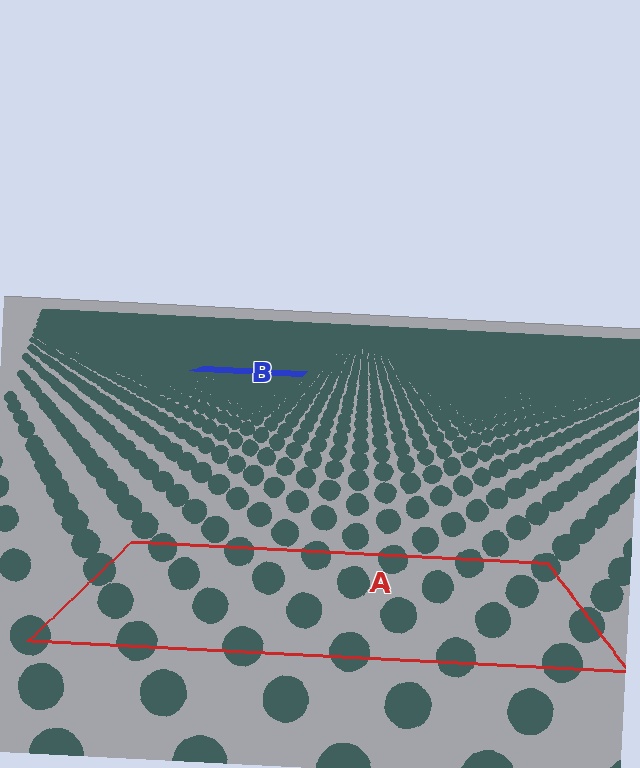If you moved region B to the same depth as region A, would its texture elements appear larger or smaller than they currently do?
They would appear larger. At a closer depth, the same texture elements are projected at a bigger on-screen size.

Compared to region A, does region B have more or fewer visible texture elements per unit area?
Region B has more texture elements per unit area — they are packed more densely because it is farther away.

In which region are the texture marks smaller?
The texture marks are smaller in region B, because it is farther away.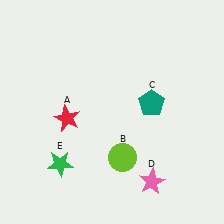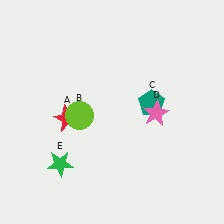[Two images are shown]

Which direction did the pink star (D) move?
The pink star (D) moved up.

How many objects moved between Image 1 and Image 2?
2 objects moved between the two images.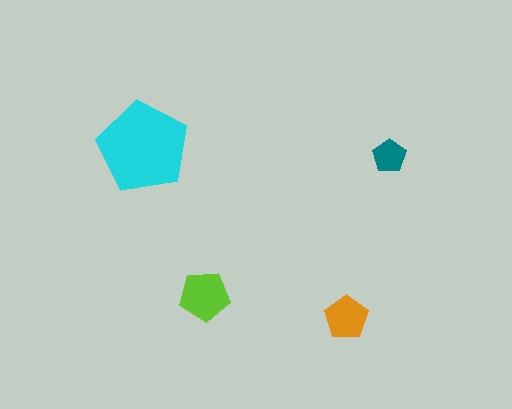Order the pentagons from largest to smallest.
the cyan one, the lime one, the orange one, the teal one.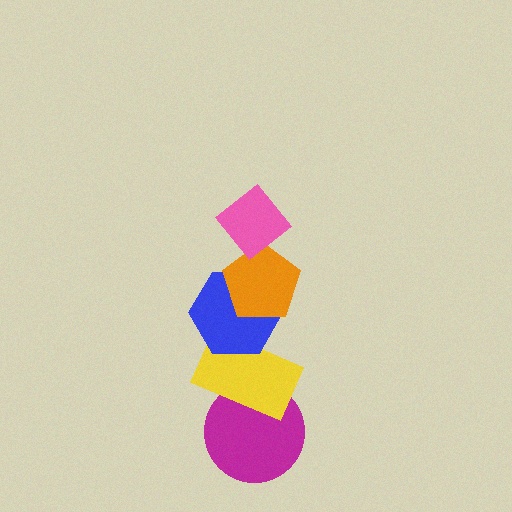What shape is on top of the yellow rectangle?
The blue hexagon is on top of the yellow rectangle.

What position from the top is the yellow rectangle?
The yellow rectangle is 4th from the top.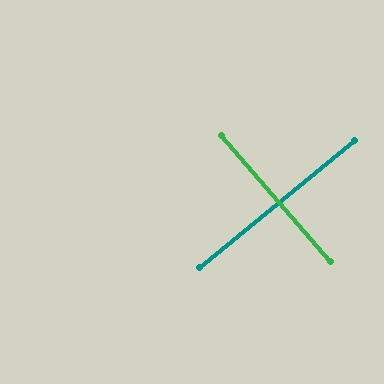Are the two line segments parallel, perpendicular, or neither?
Perpendicular — they meet at approximately 89°.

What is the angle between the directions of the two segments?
Approximately 89 degrees.